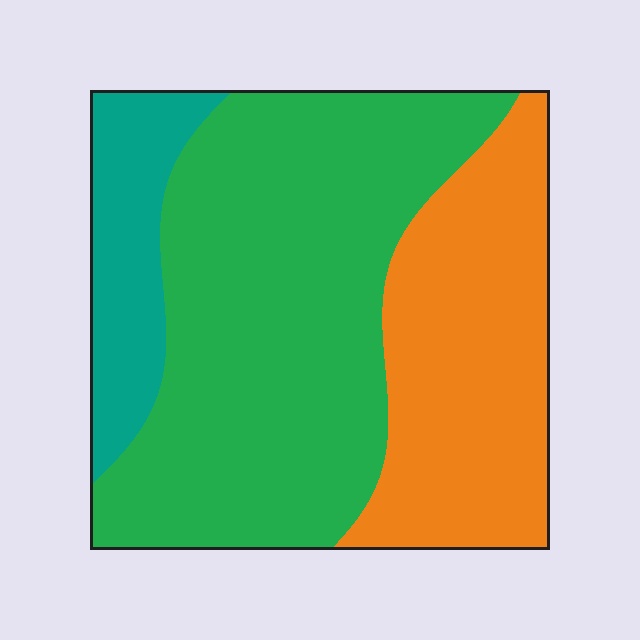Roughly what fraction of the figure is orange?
Orange takes up about one third (1/3) of the figure.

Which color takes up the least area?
Teal, at roughly 15%.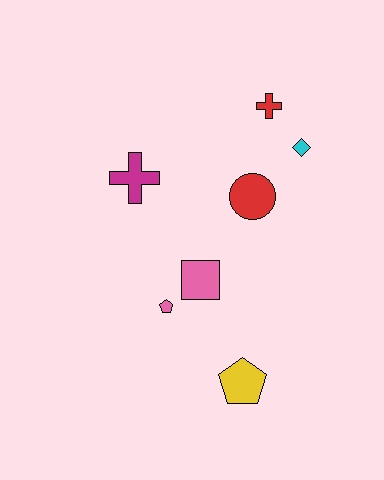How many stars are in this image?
There are no stars.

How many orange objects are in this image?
There are no orange objects.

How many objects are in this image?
There are 7 objects.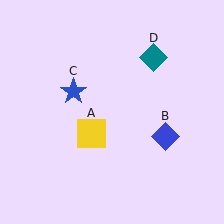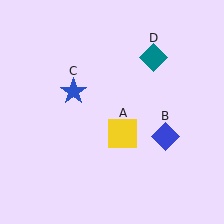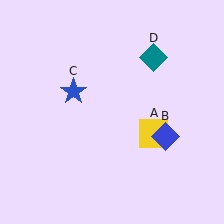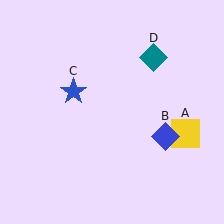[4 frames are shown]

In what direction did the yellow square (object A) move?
The yellow square (object A) moved right.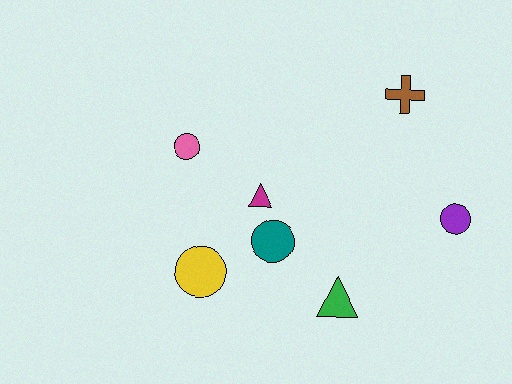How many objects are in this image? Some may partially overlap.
There are 7 objects.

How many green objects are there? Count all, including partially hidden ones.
There is 1 green object.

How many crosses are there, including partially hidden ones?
There is 1 cross.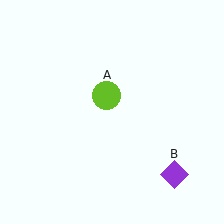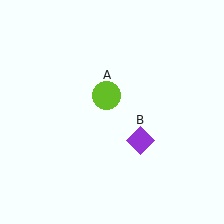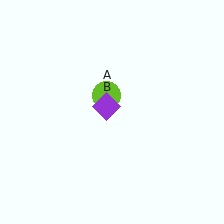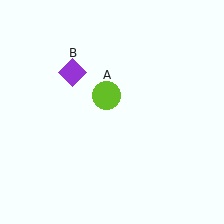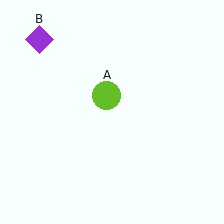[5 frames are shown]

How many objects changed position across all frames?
1 object changed position: purple diamond (object B).